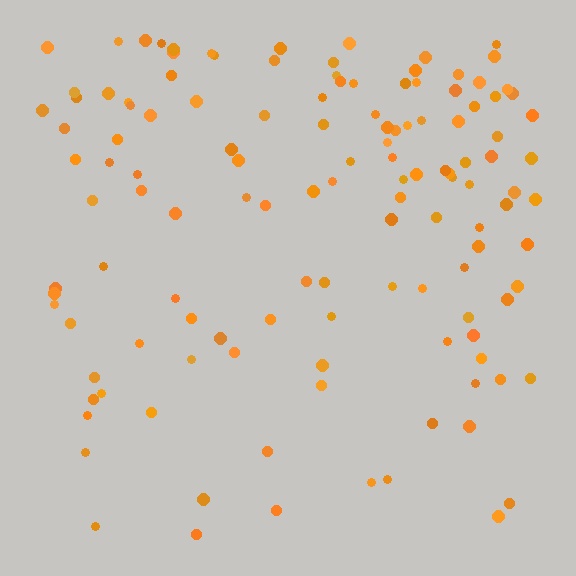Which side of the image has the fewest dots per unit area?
The bottom.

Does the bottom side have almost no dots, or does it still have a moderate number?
Still a moderate number, just noticeably fewer than the top.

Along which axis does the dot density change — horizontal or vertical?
Vertical.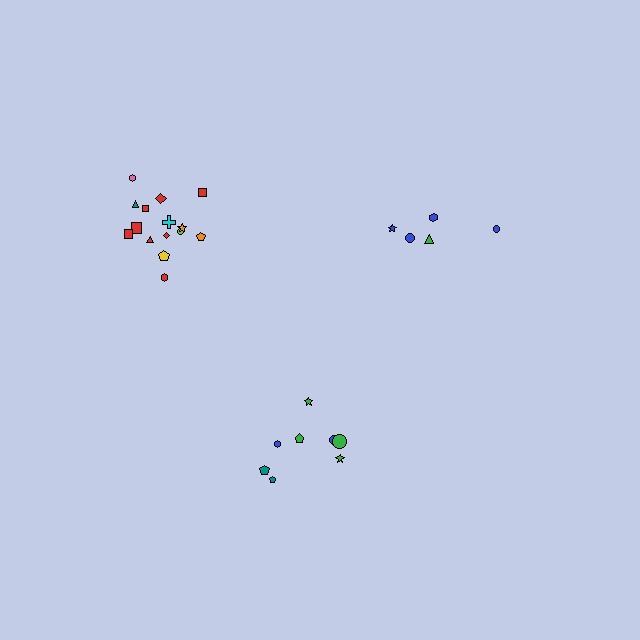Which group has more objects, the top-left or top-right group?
The top-left group.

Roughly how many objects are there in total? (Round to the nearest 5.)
Roughly 30 objects in total.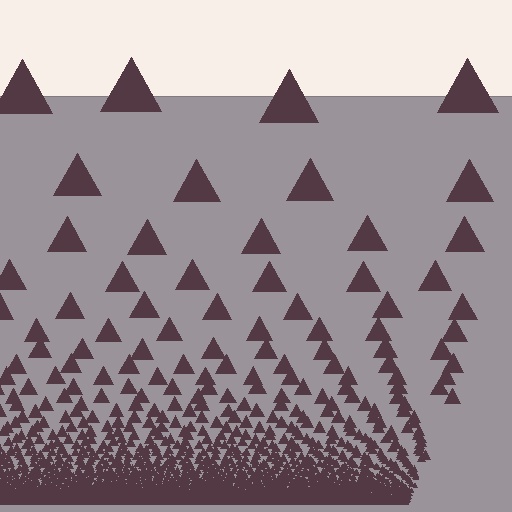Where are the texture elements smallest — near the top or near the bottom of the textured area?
Near the bottom.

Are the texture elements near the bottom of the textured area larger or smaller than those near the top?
Smaller. The gradient is inverted — elements near the bottom are smaller and denser.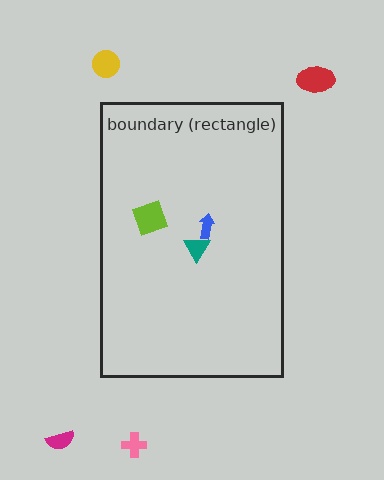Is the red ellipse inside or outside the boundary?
Outside.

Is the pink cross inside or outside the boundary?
Outside.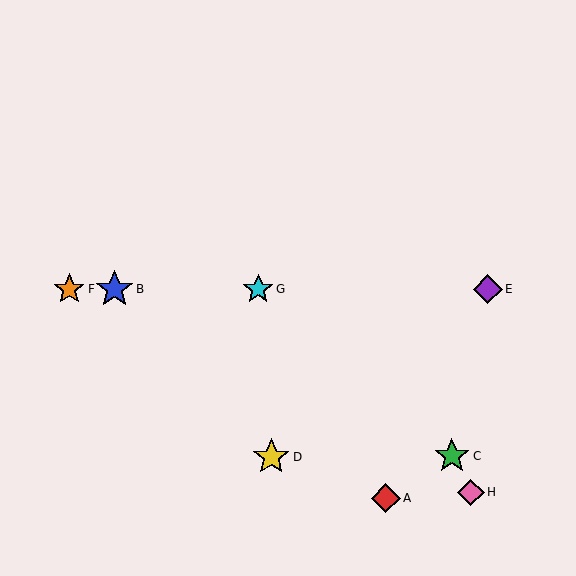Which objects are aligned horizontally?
Objects B, E, F, G are aligned horizontally.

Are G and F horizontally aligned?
Yes, both are at y≈289.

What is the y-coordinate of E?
Object E is at y≈289.